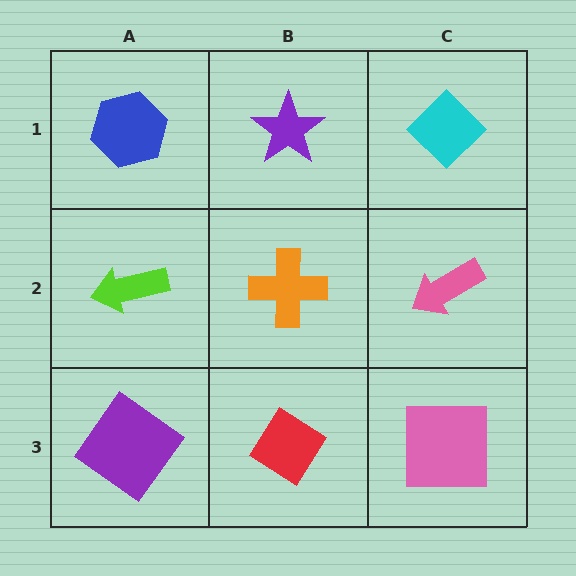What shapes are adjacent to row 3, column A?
A lime arrow (row 2, column A), a red diamond (row 3, column B).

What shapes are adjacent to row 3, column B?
An orange cross (row 2, column B), a purple diamond (row 3, column A), a pink square (row 3, column C).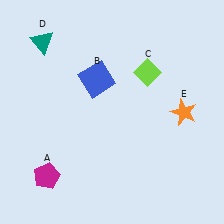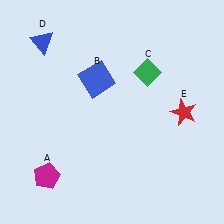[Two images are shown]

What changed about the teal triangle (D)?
In Image 1, D is teal. In Image 2, it changed to blue.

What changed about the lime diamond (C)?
In Image 1, C is lime. In Image 2, it changed to green.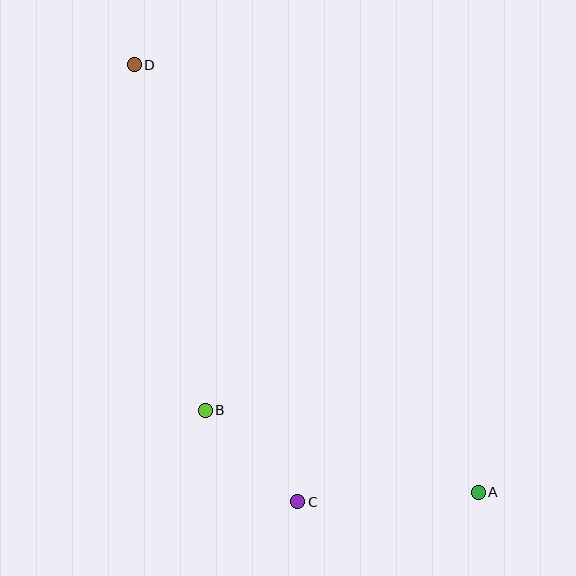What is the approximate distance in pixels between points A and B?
The distance between A and B is approximately 285 pixels.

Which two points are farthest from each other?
Points A and D are farthest from each other.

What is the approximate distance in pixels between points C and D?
The distance between C and D is approximately 467 pixels.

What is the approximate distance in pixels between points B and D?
The distance between B and D is approximately 353 pixels.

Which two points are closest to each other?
Points B and C are closest to each other.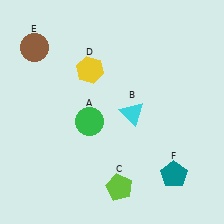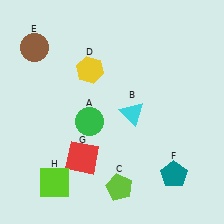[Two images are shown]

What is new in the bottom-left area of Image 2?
A red square (G) was added in the bottom-left area of Image 2.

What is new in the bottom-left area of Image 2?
A lime square (H) was added in the bottom-left area of Image 2.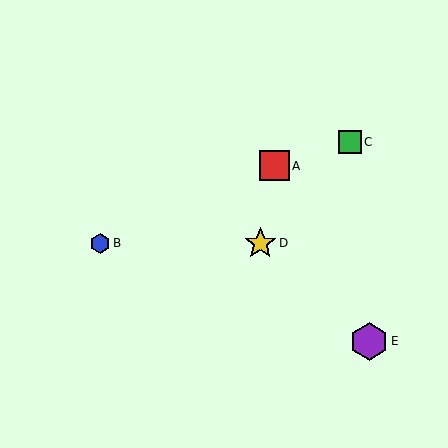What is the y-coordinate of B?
Object B is at y≈243.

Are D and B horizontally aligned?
Yes, both are at y≈243.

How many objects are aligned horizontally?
2 objects (B, D) are aligned horizontally.